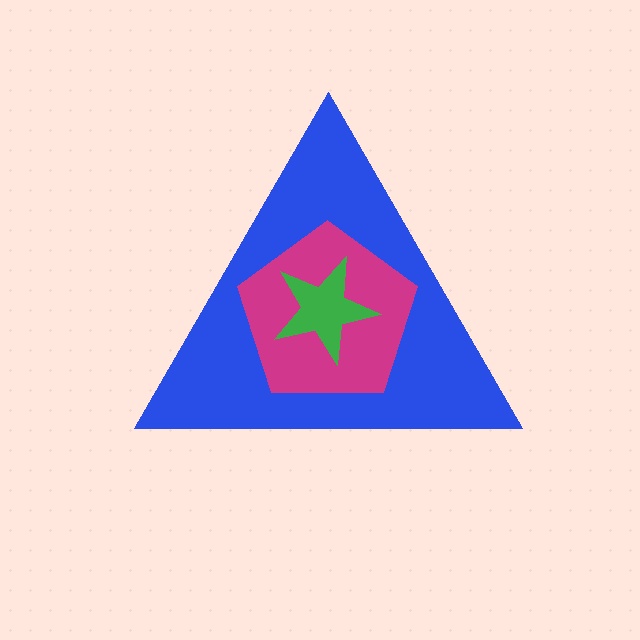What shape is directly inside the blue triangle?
The magenta pentagon.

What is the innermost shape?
The green star.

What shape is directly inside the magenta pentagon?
The green star.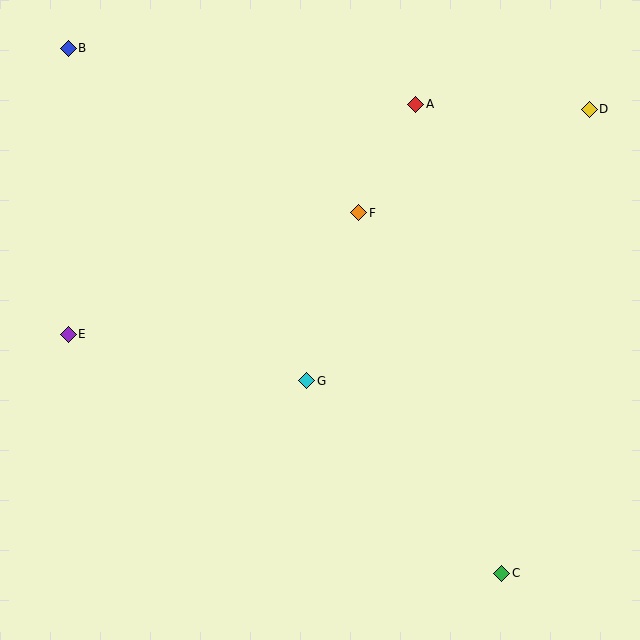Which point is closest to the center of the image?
Point G at (307, 381) is closest to the center.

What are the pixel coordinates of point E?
Point E is at (68, 334).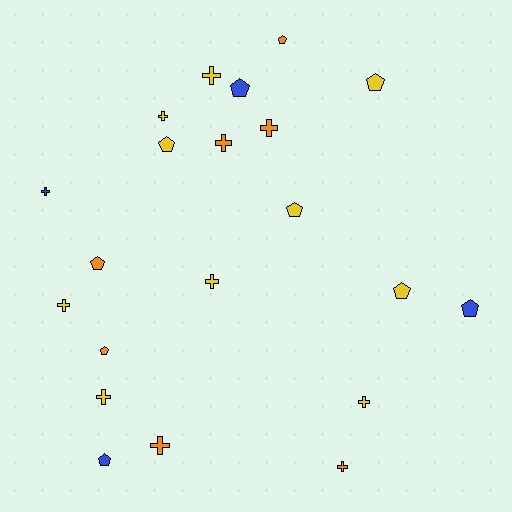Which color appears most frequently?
Yellow, with 10 objects.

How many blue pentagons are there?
There are 3 blue pentagons.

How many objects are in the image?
There are 21 objects.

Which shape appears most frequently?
Cross, with 11 objects.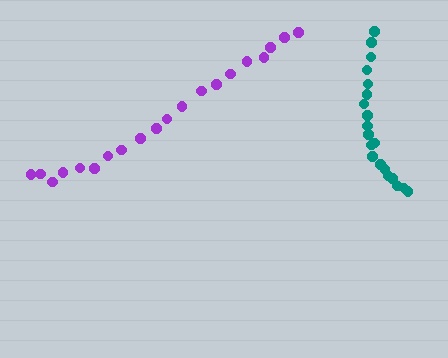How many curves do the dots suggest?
There are 2 distinct paths.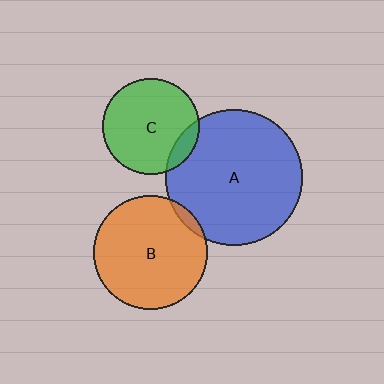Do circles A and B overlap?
Yes.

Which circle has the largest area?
Circle A (blue).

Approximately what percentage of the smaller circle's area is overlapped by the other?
Approximately 5%.